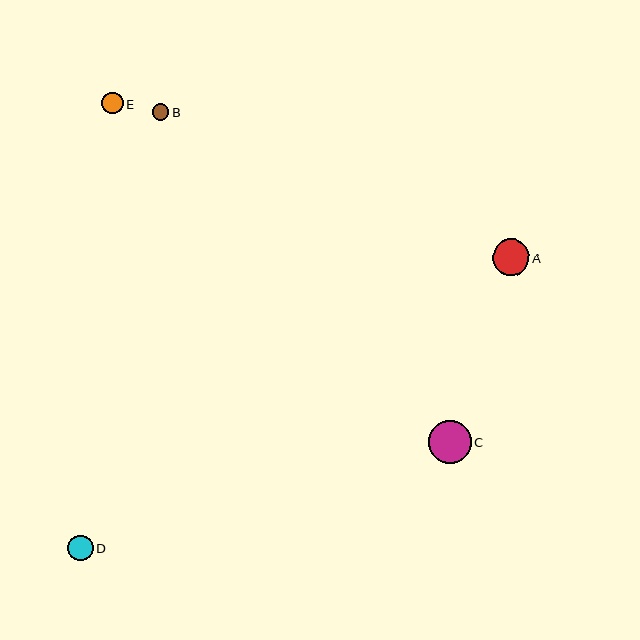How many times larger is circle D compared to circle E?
Circle D is approximately 1.2 times the size of circle E.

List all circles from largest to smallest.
From largest to smallest: C, A, D, E, B.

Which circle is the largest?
Circle C is the largest with a size of approximately 43 pixels.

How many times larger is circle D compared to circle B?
Circle D is approximately 1.5 times the size of circle B.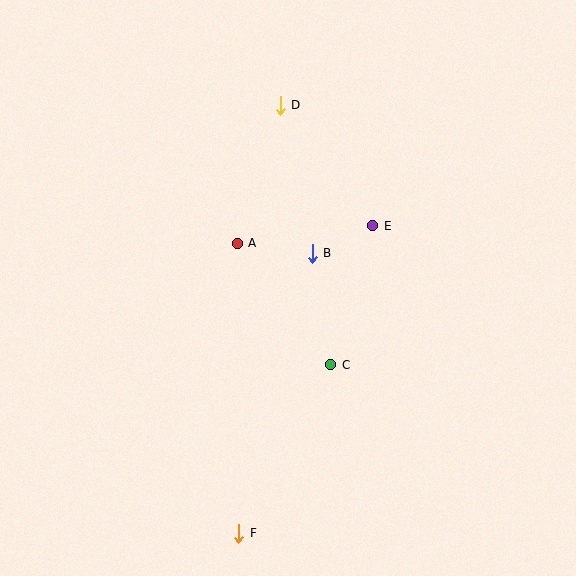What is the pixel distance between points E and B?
The distance between E and B is 67 pixels.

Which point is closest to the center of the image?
Point B at (312, 253) is closest to the center.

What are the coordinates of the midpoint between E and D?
The midpoint between E and D is at (327, 165).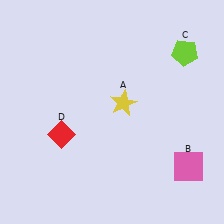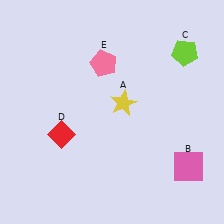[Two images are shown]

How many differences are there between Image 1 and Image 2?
There is 1 difference between the two images.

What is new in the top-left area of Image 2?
A pink pentagon (E) was added in the top-left area of Image 2.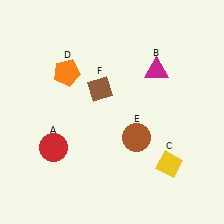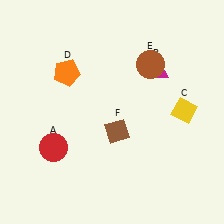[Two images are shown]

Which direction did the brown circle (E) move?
The brown circle (E) moved up.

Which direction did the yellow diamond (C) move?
The yellow diamond (C) moved up.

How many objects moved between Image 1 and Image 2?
3 objects moved between the two images.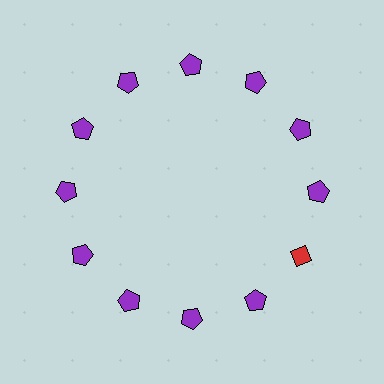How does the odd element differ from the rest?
It differs in both color (red instead of purple) and shape (diamond instead of pentagon).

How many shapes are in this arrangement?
There are 12 shapes arranged in a ring pattern.